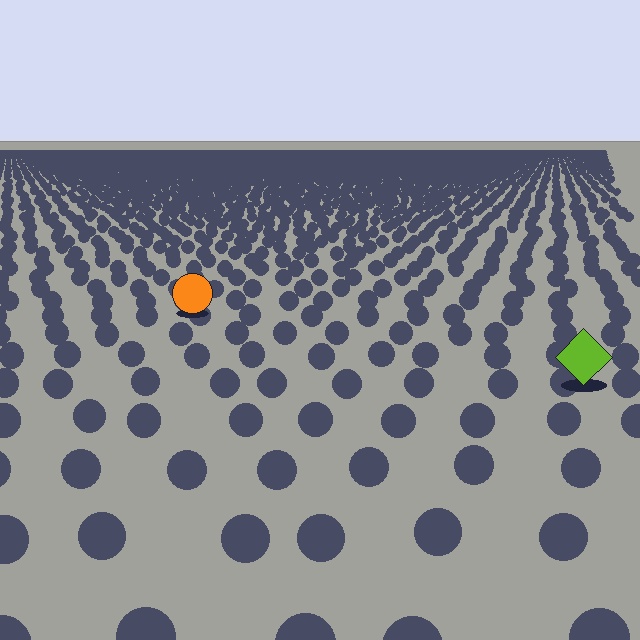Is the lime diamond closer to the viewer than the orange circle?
Yes. The lime diamond is closer — you can tell from the texture gradient: the ground texture is coarser near it.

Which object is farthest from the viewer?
The orange circle is farthest from the viewer. It appears smaller and the ground texture around it is denser.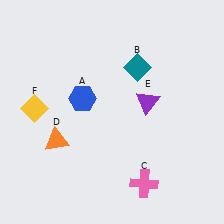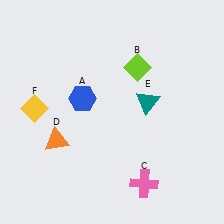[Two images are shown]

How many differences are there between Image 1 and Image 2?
There are 2 differences between the two images.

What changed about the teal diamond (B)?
In Image 1, B is teal. In Image 2, it changed to lime.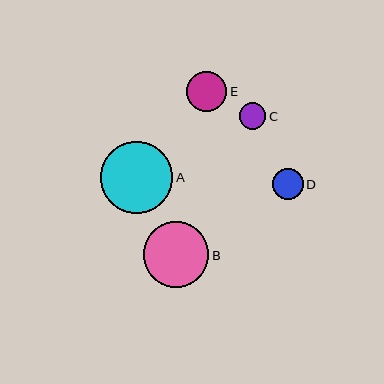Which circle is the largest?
Circle A is the largest with a size of approximately 72 pixels.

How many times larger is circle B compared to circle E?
Circle B is approximately 1.6 times the size of circle E.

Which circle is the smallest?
Circle C is the smallest with a size of approximately 27 pixels.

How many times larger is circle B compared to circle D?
Circle B is approximately 2.1 times the size of circle D.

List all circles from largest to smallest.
From largest to smallest: A, B, E, D, C.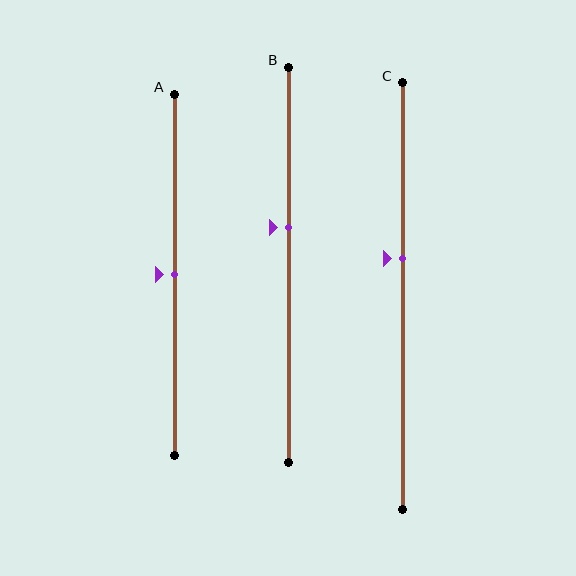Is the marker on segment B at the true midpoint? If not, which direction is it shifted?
No, the marker on segment B is shifted upward by about 9% of the segment length.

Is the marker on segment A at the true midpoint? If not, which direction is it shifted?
Yes, the marker on segment A is at the true midpoint.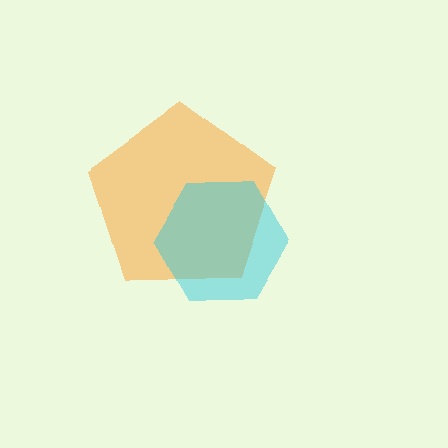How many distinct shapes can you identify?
There are 2 distinct shapes: an orange pentagon, a cyan hexagon.